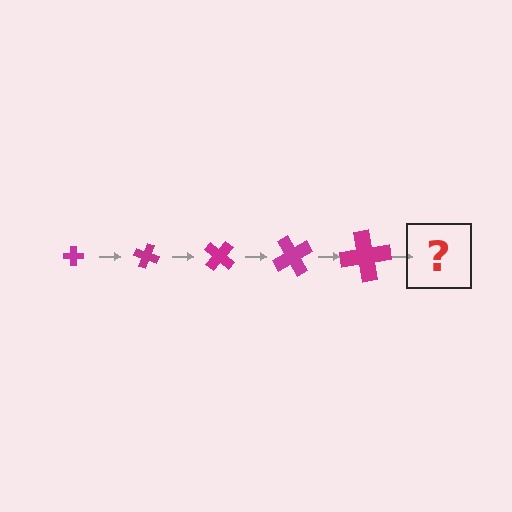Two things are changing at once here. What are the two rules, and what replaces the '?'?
The two rules are that the cross grows larger each step and it rotates 20 degrees each step. The '?' should be a cross, larger than the previous one and rotated 100 degrees from the start.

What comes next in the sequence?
The next element should be a cross, larger than the previous one and rotated 100 degrees from the start.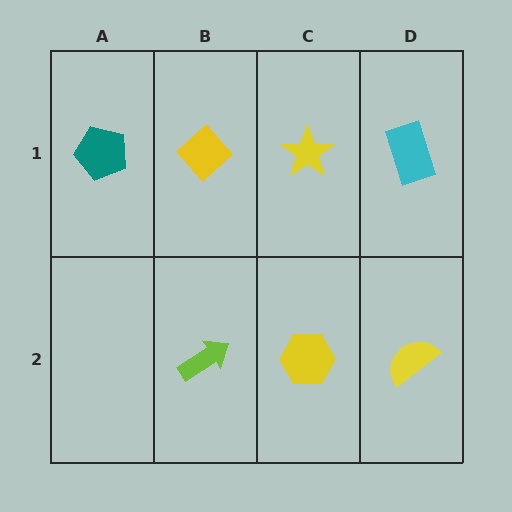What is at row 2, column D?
A yellow semicircle.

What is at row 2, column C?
A yellow hexagon.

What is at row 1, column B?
A yellow diamond.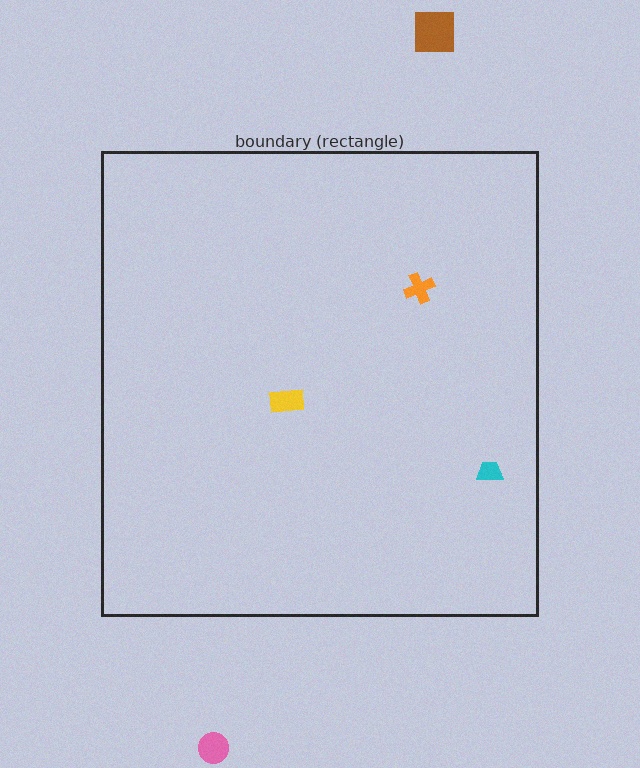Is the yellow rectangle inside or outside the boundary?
Inside.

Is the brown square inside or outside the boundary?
Outside.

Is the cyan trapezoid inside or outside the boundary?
Inside.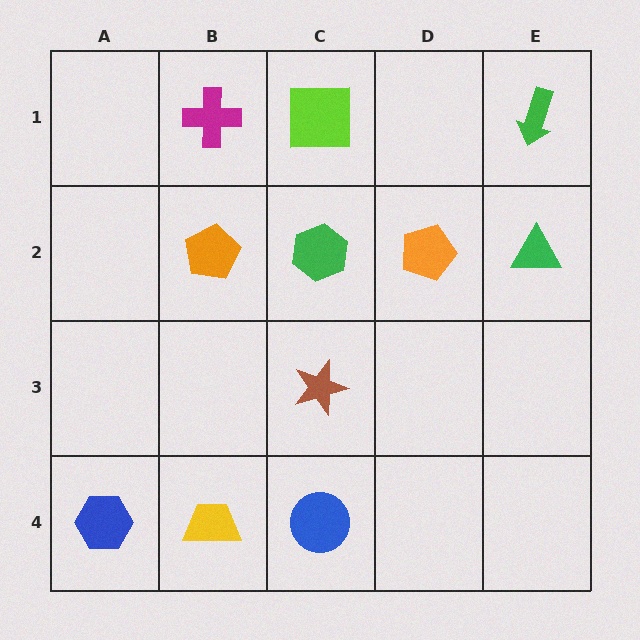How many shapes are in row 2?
4 shapes.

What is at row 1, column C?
A lime square.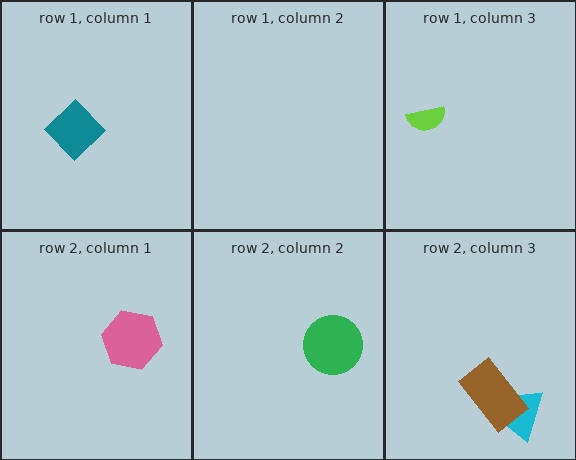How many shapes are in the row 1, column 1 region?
1.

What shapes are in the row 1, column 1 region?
The teal diamond.